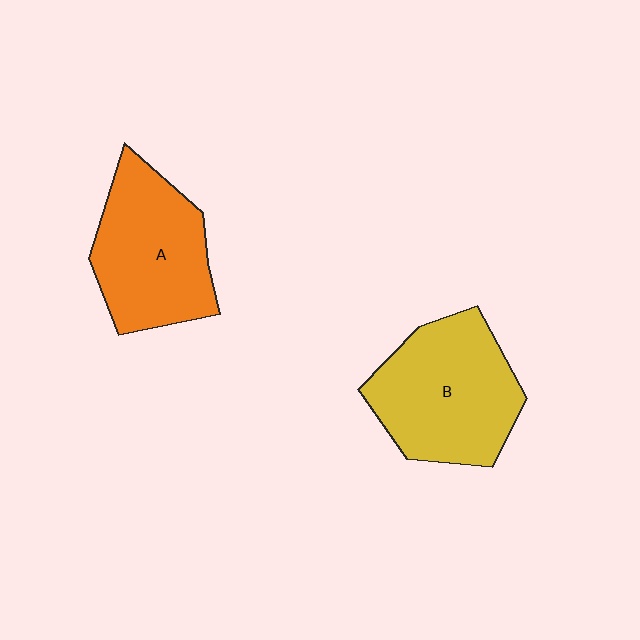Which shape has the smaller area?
Shape A (orange).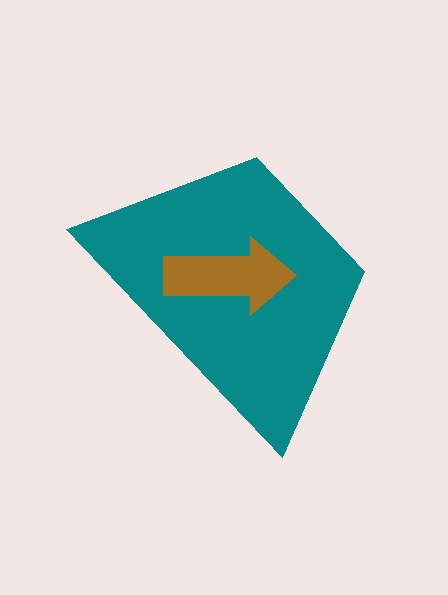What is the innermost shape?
The brown arrow.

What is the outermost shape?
The teal trapezoid.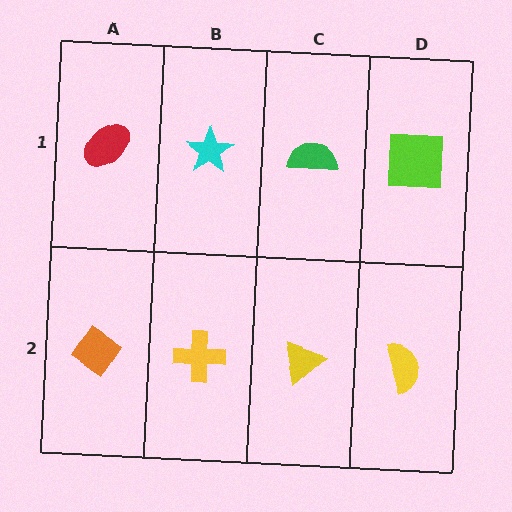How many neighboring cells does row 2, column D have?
2.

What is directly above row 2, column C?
A green semicircle.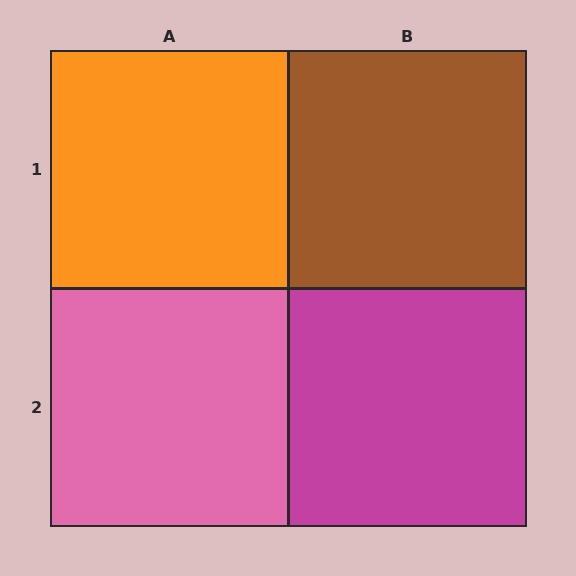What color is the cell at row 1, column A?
Orange.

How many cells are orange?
1 cell is orange.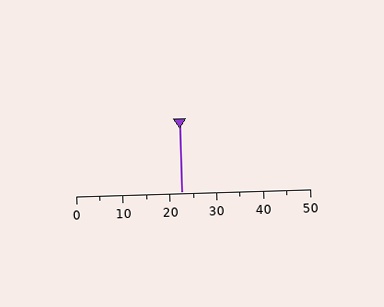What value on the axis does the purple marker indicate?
The marker indicates approximately 22.5.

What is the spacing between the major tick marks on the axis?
The major ticks are spaced 10 apart.